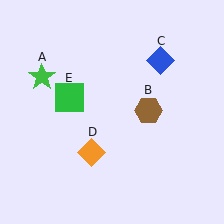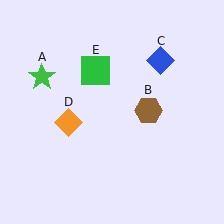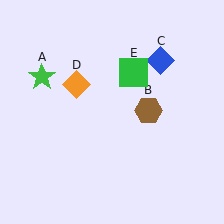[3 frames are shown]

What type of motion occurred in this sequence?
The orange diamond (object D), green square (object E) rotated clockwise around the center of the scene.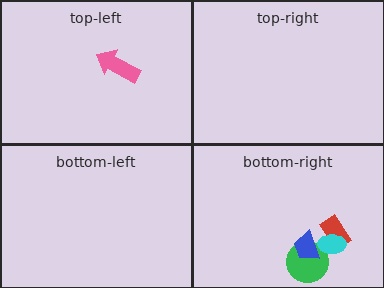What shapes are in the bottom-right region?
The red rectangle, the green circle, the cyan ellipse, the blue trapezoid.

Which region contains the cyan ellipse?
The bottom-right region.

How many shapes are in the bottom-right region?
4.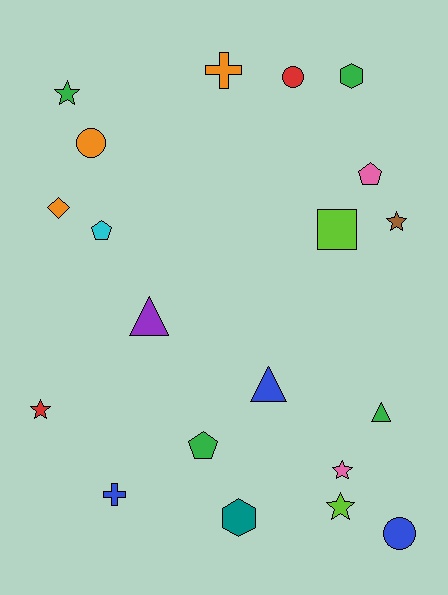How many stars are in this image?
There are 5 stars.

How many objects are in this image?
There are 20 objects.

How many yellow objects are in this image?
There are no yellow objects.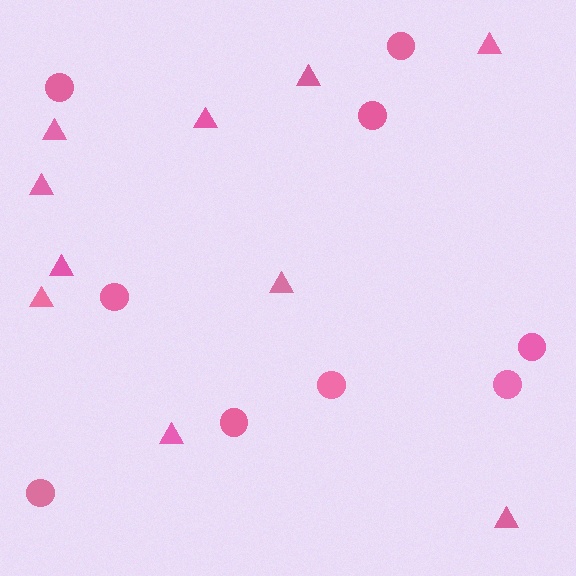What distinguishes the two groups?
There are 2 groups: one group of circles (9) and one group of triangles (10).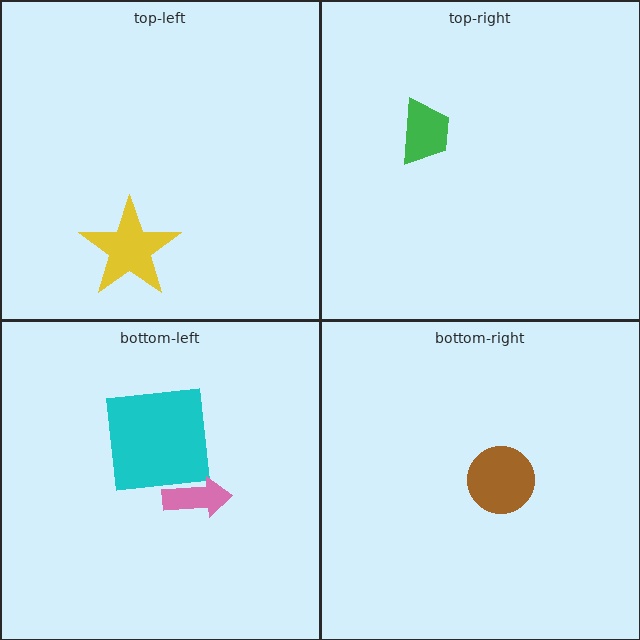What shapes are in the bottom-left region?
The cyan square, the pink arrow.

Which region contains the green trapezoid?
The top-right region.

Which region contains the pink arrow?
The bottom-left region.